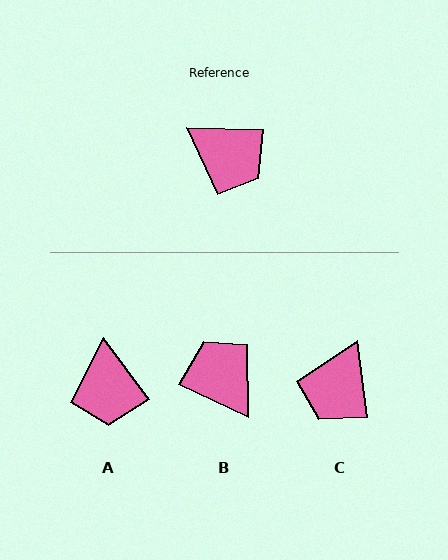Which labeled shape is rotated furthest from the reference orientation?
B, about 156 degrees away.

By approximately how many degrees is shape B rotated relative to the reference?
Approximately 156 degrees counter-clockwise.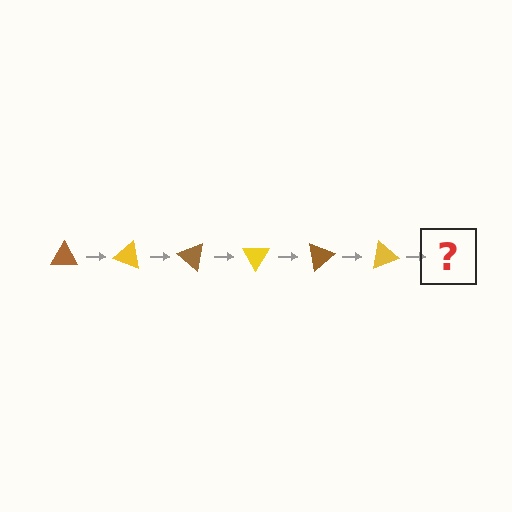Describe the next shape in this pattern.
It should be a brown triangle, rotated 120 degrees from the start.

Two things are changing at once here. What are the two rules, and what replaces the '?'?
The two rules are that it rotates 20 degrees each step and the color cycles through brown and yellow. The '?' should be a brown triangle, rotated 120 degrees from the start.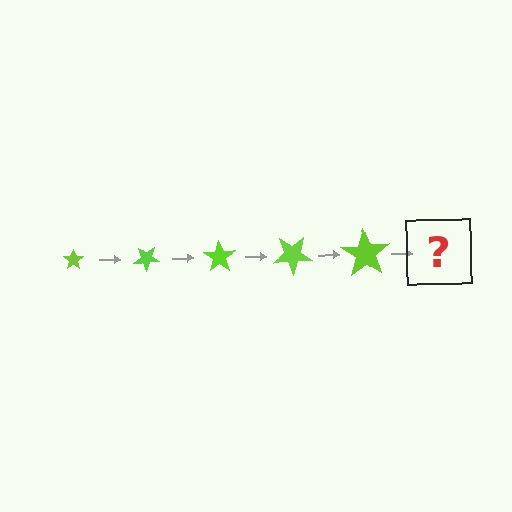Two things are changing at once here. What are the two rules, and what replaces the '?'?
The two rules are that the star grows larger each step and it rotates 35 degrees each step. The '?' should be a star, larger than the previous one and rotated 175 degrees from the start.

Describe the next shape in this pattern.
It should be a star, larger than the previous one and rotated 175 degrees from the start.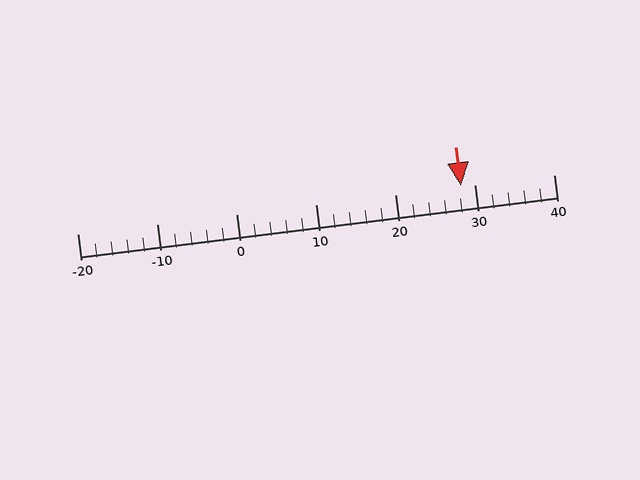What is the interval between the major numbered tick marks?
The major tick marks are spaced 10 units apart.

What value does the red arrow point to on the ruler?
The red arrow points to approximately 28.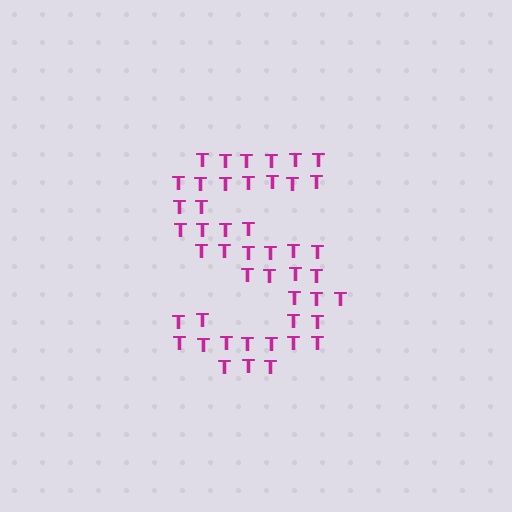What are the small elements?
The small elements are letter T's.